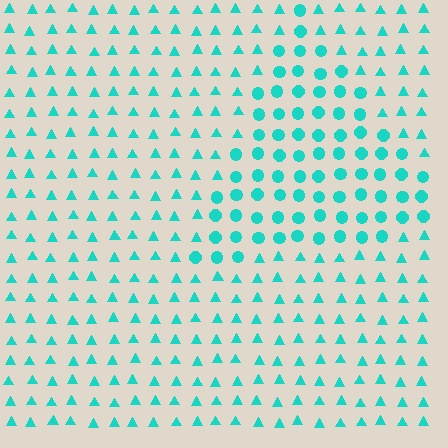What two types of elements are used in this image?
The image uses circles inside the triangle region and triangles outside it.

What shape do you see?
I see a triangle.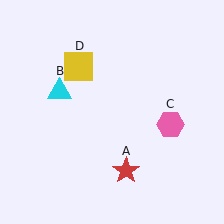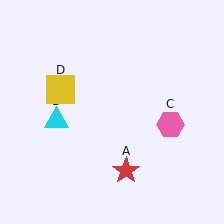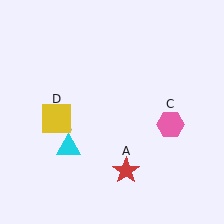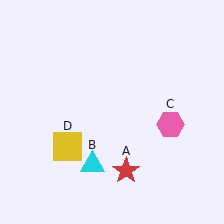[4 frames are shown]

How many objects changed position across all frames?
2 objects changed position: cyan triangle (object B), yellow square (object D).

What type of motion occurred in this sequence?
The cyan triangle (object B), yellow square (object D) rotated counterclockwise around the center of the scene.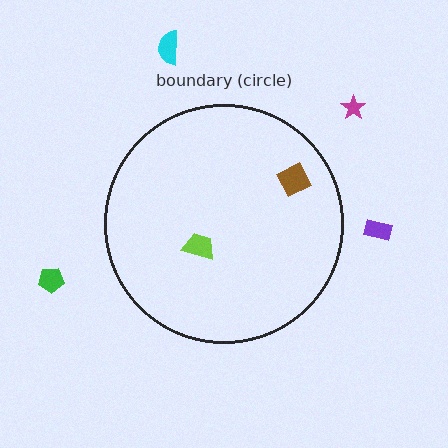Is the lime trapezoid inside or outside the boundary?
Inside.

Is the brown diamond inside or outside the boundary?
Inside.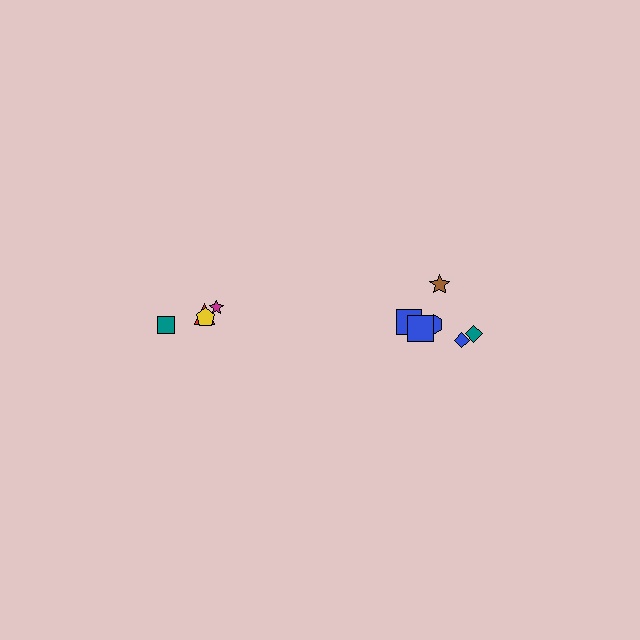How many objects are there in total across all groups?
There are 10 objects.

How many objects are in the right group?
There are 6 objects.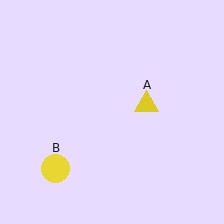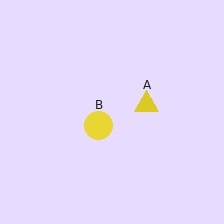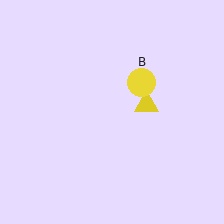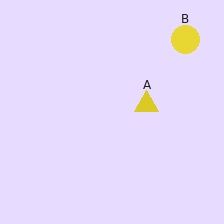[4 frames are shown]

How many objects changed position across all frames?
1 object changed position: yellow circle (object B).